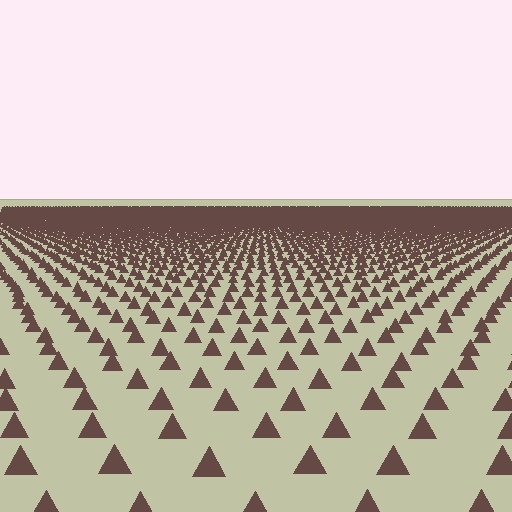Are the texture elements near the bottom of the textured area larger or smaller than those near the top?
Larger. Near the bottom, elements are closer to the viewer and appear at a bigger on-screen size.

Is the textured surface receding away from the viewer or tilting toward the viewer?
The surface is receding away from the viewer. Texture elements get smaller and denser toward the top.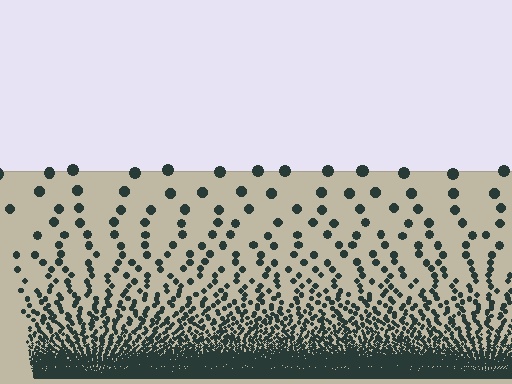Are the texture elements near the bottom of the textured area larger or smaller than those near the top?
Smaller. The gradient is inverted — elements near the bottom are smaller and denser.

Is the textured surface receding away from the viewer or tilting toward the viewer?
The surface appears to tilt toward the viewer. Texture elements get larger and sparser toward the top.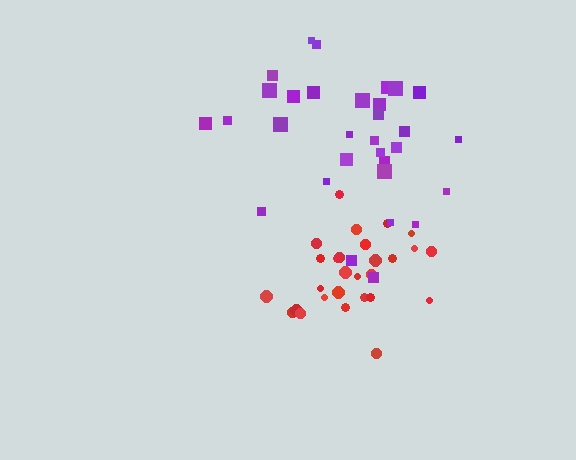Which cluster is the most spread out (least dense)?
Purple.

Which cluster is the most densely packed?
Red.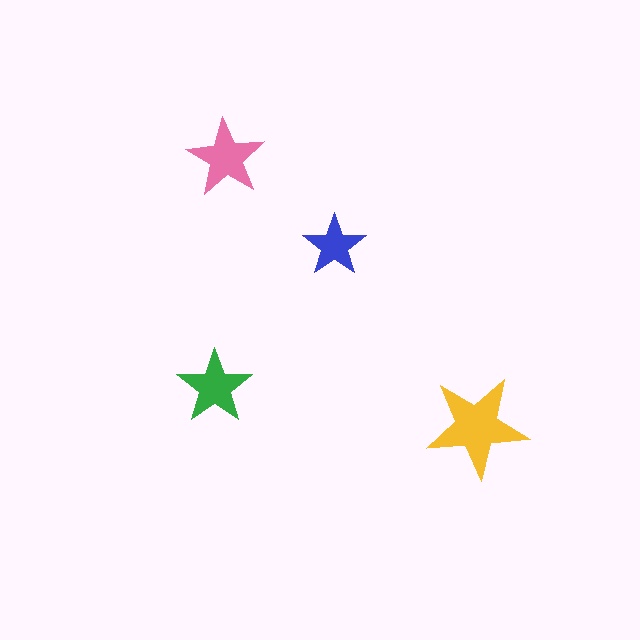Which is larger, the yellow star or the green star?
The yellow one.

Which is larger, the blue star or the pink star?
The pink one.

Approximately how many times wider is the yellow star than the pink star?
About 1.5 times wider.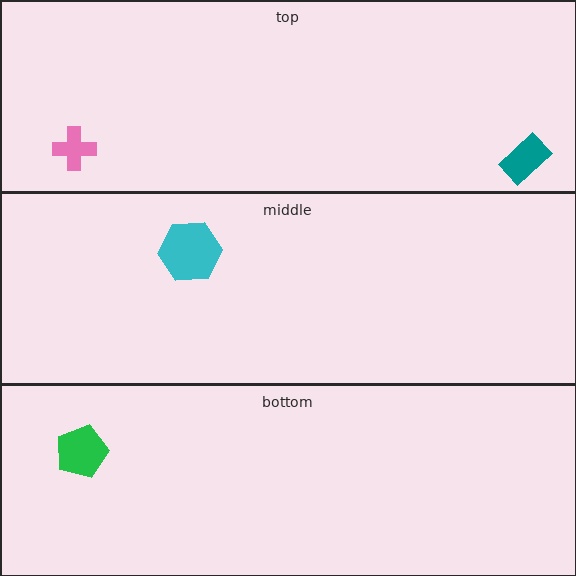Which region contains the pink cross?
The top region.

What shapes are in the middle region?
The cyan hexagon.